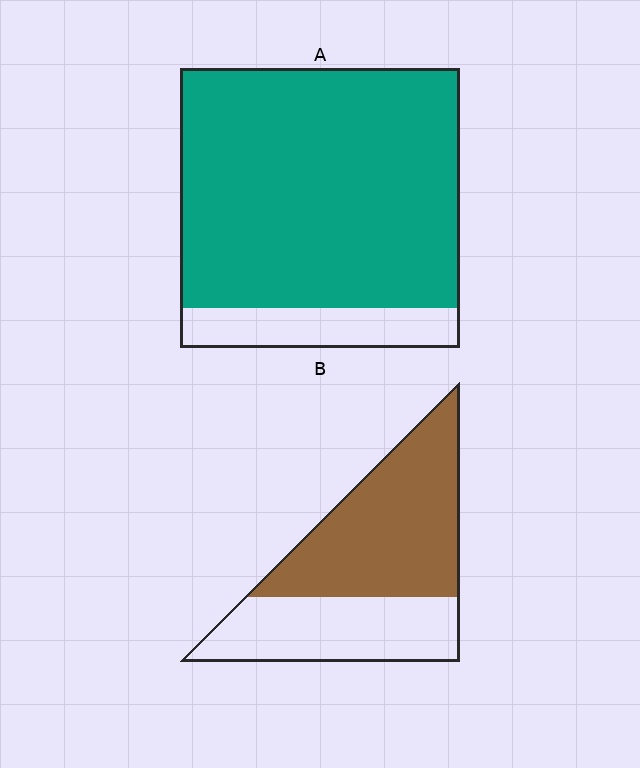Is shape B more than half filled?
Yes.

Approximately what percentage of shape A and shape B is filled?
A is approximately 85% and B is approximately 60%.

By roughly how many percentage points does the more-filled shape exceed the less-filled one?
By roughly 25 percentage points (A over B).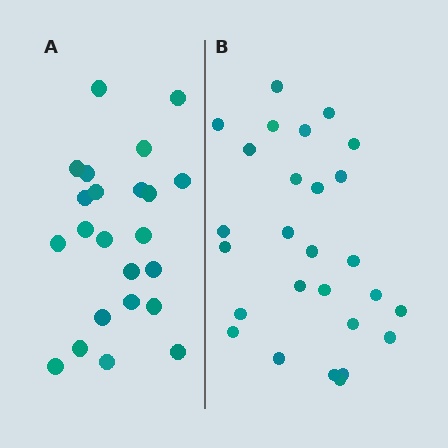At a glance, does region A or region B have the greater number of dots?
Region B (the right region) has more dots.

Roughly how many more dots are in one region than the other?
Region B has about 4 more dots than region A.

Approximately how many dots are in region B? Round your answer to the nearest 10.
About 30 dots. (The exact count is 27, which rounds to 30.)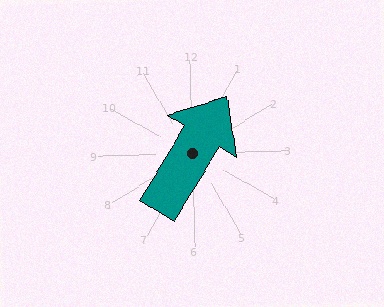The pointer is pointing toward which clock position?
Roughly 1 o'clock.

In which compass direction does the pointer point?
Northeast.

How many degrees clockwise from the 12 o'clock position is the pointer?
Approximately 33 degrees.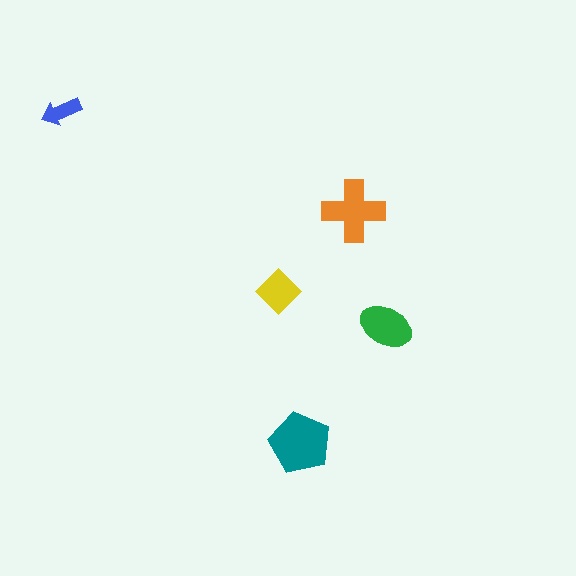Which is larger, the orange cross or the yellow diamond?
The orange cross.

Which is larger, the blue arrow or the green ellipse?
The green ellipse.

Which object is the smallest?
The blue arrow.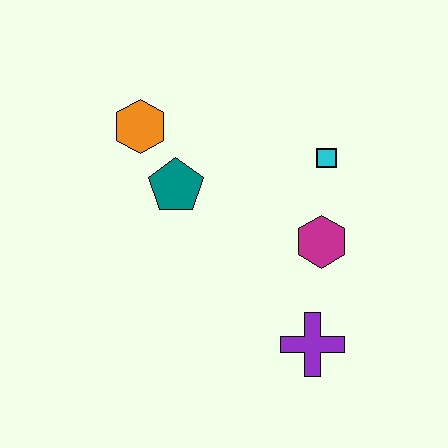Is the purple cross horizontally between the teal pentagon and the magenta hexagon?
Yes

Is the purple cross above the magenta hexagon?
No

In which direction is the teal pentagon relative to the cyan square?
The teal pentagon is to the left of the cyan square.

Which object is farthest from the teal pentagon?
The purple cross is farthest from the teal pentagon.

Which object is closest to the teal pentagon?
The orange hexagon is closest to the teal pentagon.